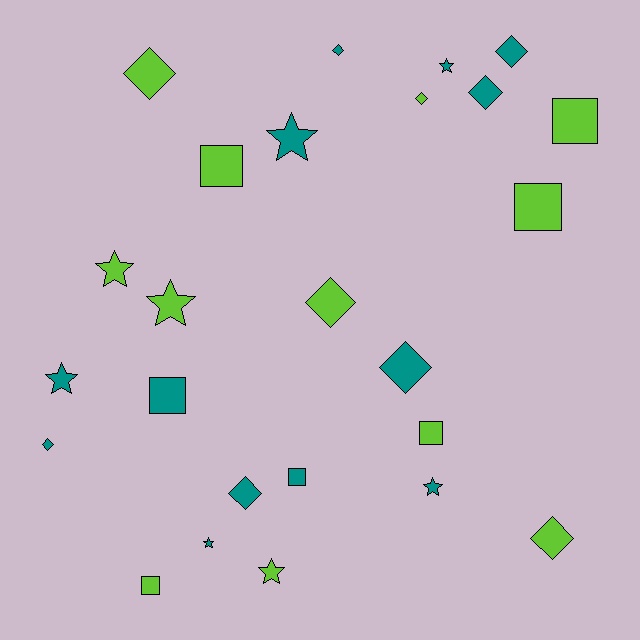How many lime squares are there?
There are 5 lime squares.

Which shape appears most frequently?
Diamond, with 10 objects.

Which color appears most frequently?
Teal, with 13 objects.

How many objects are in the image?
There are 25 objects.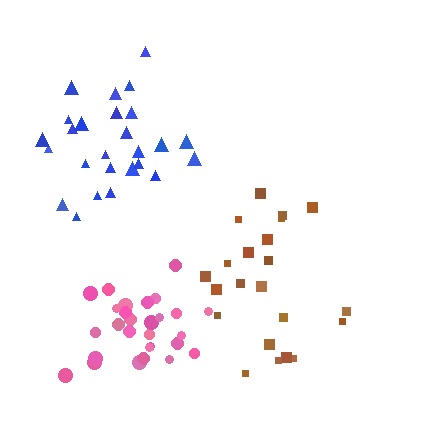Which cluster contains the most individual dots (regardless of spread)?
Pink (28).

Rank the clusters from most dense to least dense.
pink, blue, brown.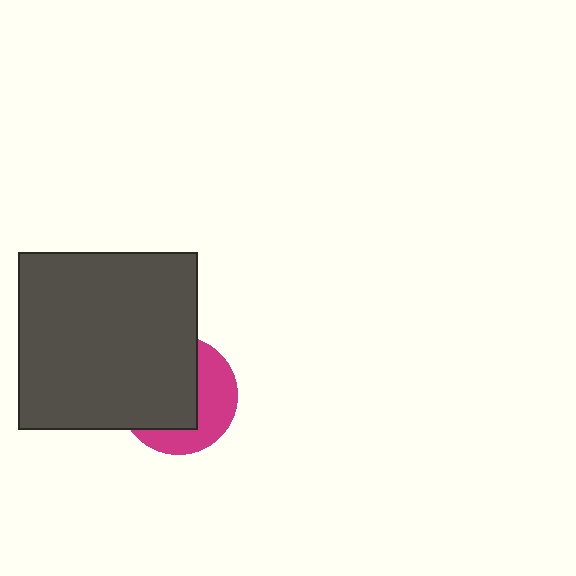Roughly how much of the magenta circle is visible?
A small part of it is visible (roughly 42%).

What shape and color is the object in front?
The object in front is a dark gray rectangle.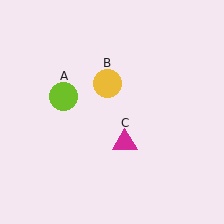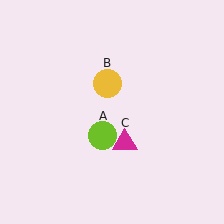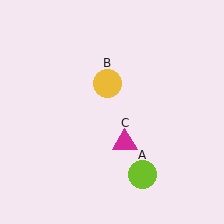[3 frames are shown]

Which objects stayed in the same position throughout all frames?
Yellow circle (object B) and magenta triangle (object C) remained stationary.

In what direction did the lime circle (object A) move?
The lime circle (object A) moved down and to the right.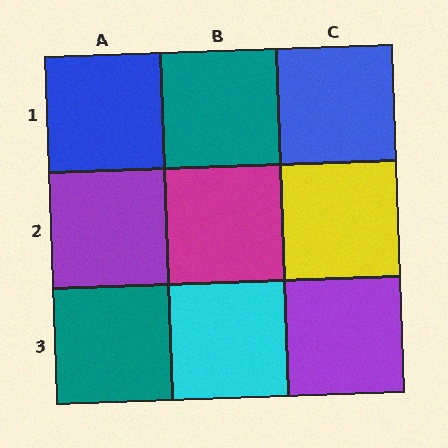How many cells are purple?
2 cells are purple.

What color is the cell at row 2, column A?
Purple.